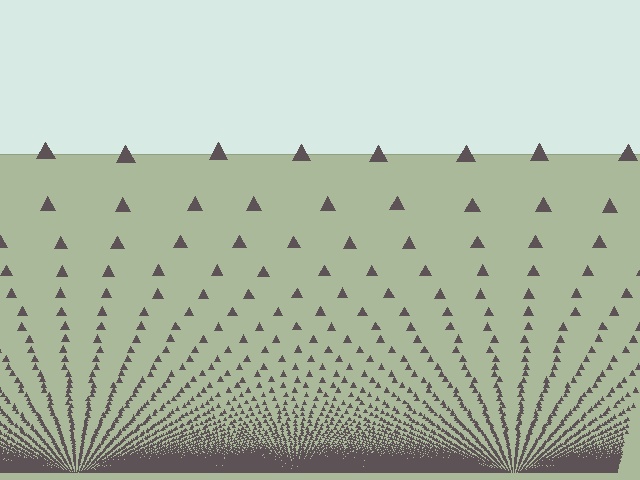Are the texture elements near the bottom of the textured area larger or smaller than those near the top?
Smaller. The gradient is inverted — elements near the bottom are smaller and denser.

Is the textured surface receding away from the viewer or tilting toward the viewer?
The surface appears to tilt toward the viewer. Texture elements get larger and sparser toward the top.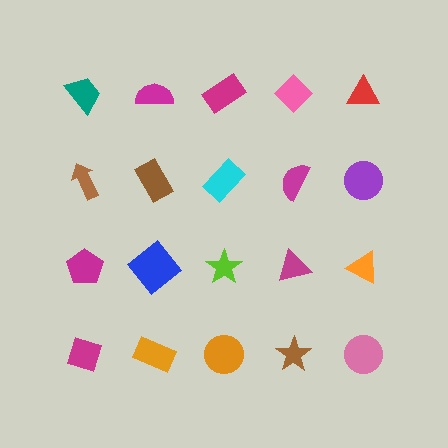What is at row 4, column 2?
An orange rectangle.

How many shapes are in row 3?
5 shapes.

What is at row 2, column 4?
A magenta semicircle.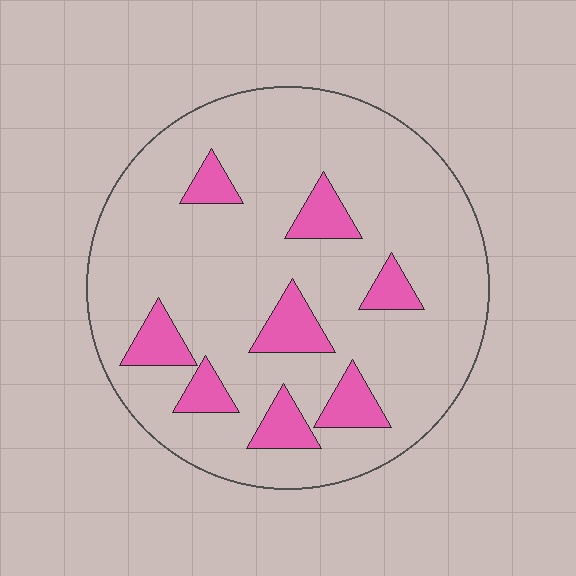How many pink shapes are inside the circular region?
8.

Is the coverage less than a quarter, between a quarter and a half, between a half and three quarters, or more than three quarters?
Less than a quarter.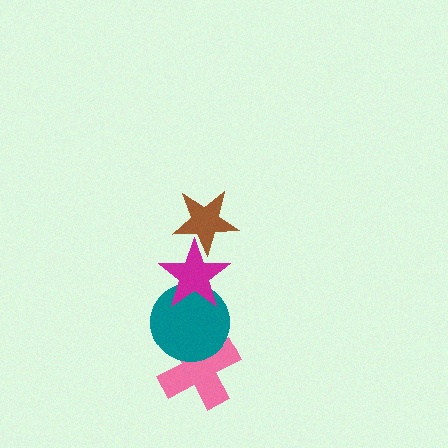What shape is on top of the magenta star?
The brown star is on top of the magenta star.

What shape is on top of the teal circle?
The magenta star is on top of the teal circle.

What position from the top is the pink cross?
The pink cross is 4th from the top.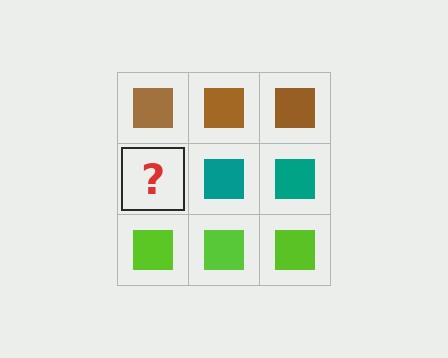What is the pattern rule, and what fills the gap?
The rule is that each row has a consistent color. The gap should be filled with a teal square.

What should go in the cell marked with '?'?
The missing cell should contain a teal square.